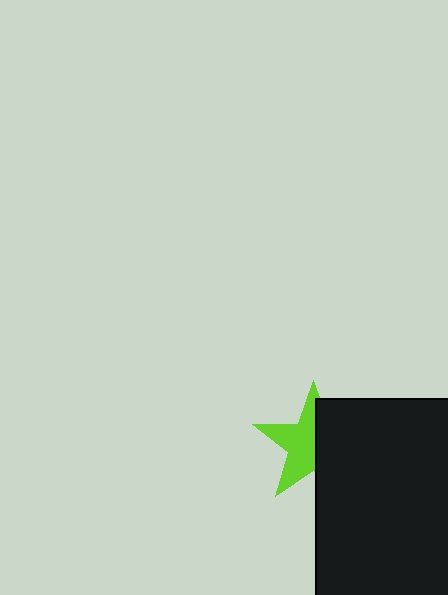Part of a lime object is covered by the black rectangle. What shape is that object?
It is a star.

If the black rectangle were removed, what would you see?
You would see the complete lime star.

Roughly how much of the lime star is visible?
About half of it is visible (roughly 54%).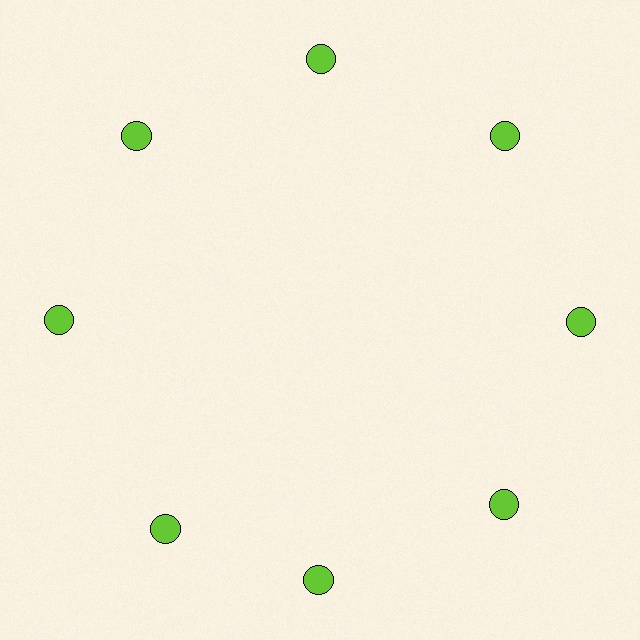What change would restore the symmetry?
The symmetry would be restored by rotating it back into even spacing with its neighbors so that all 8 circles sit at equal angles and equal distance from the center.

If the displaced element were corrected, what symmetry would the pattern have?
It would have 8-fold rotational symmetry — the pattern would map onto itself every 45 degrees.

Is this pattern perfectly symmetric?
No. The 8 lime circles are arranged in a ring, but one element near the 8 o'clock position is rotated out of alignment along the ring, breaking the 8-fold rotational symmetry.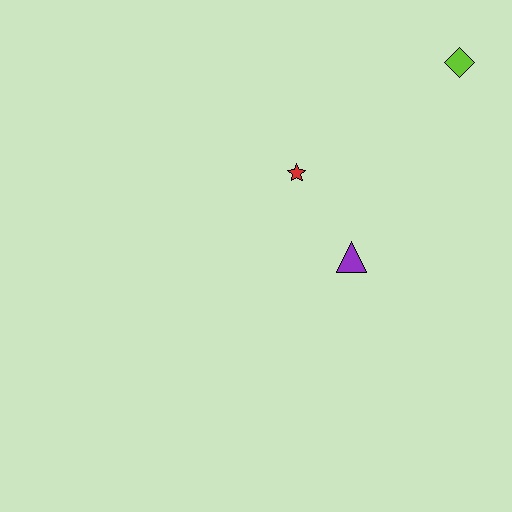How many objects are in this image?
There are 3 objects.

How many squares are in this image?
There are no squares.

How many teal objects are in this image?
There are no teal objects.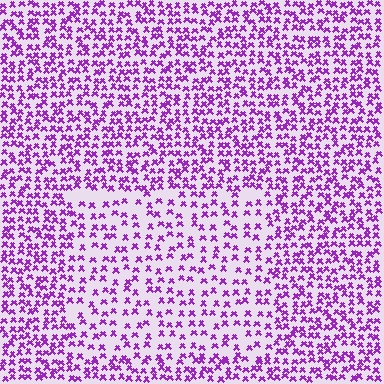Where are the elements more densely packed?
The elements are more densely packed outside the rectangle boundary.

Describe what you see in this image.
The image contains small purple elements arranged at two different densities. A rectangle-shaped region is visible where the elements are less densely packed than the surrounding area.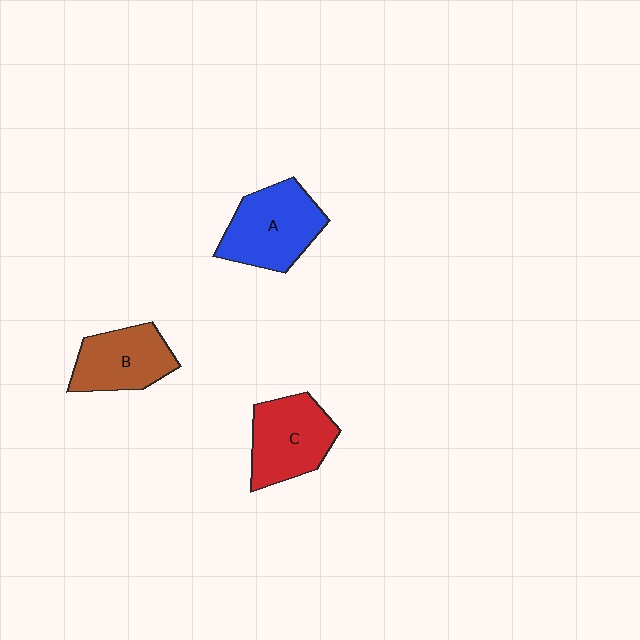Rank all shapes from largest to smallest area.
From largest to smallest: A (blue), C (red), B (brown).